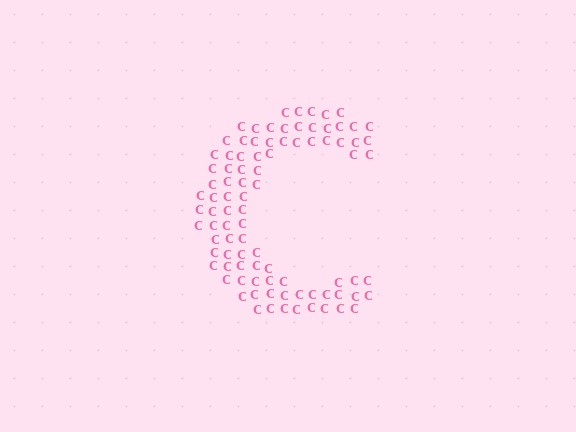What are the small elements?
The small elements are letter C's.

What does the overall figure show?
The overall figure shows the letter C.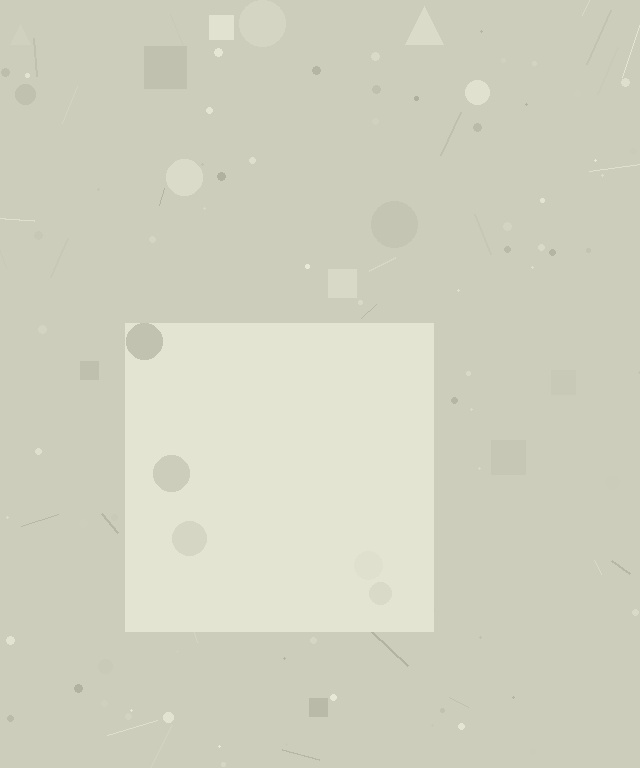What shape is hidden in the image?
A square is hidden in the image.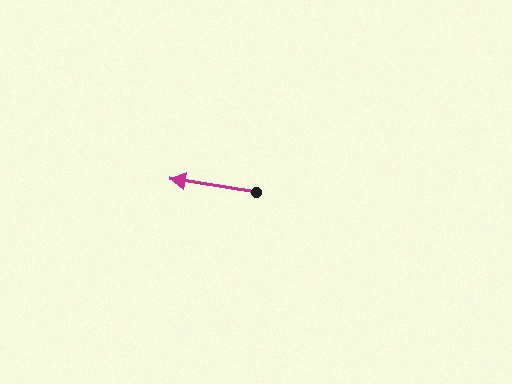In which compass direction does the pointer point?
West.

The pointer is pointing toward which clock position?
Roughly 9 o'clock.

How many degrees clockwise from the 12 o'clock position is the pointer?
Approximately 279 degrees.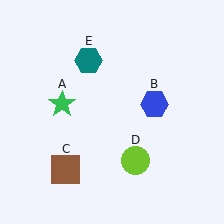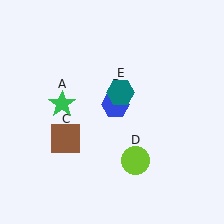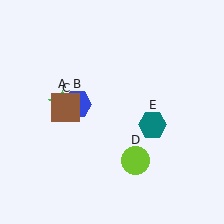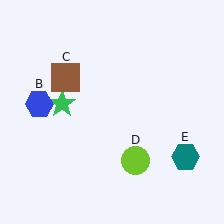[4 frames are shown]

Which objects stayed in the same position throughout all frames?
Green star (object A) and lime circle (object D) remained stationary.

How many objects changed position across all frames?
3 objects changed position: blue hexagon (object B), brown square (object C), teal hexagon (object E).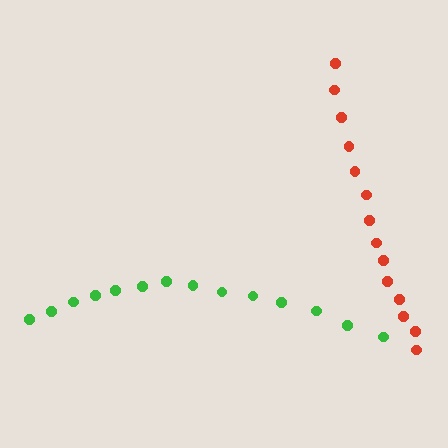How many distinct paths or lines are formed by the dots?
There are 2 distinct paths.